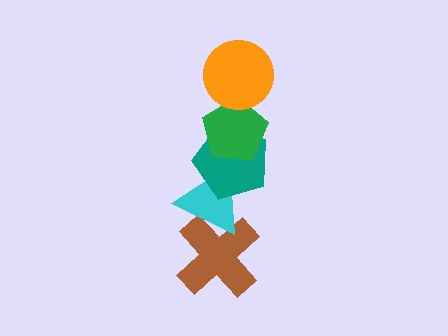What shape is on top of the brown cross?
The cyan triangle is on top of the brown cross.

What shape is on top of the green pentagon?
The orange circle is on top of the green pentagon.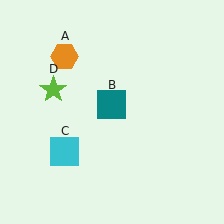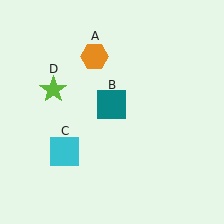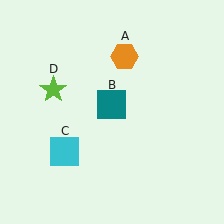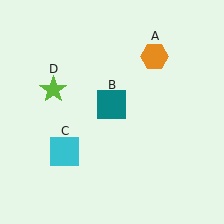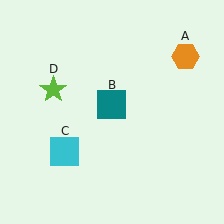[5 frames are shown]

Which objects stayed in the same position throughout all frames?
Teal square (object B) and cyan square (object C) and lime star (object D) remained stationary.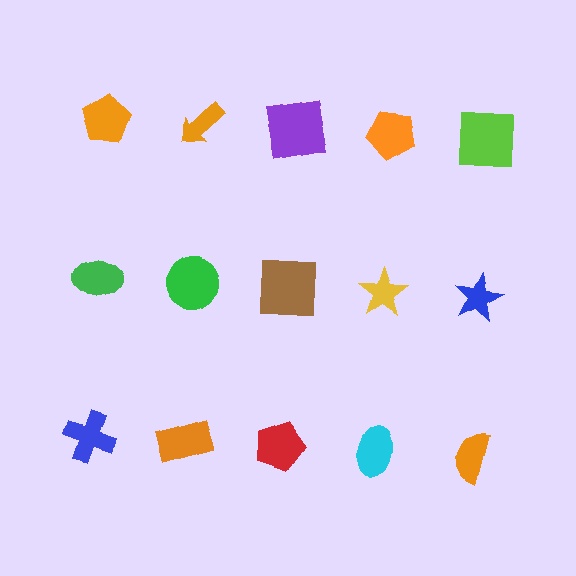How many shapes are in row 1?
5 shapes.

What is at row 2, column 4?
A yellow star.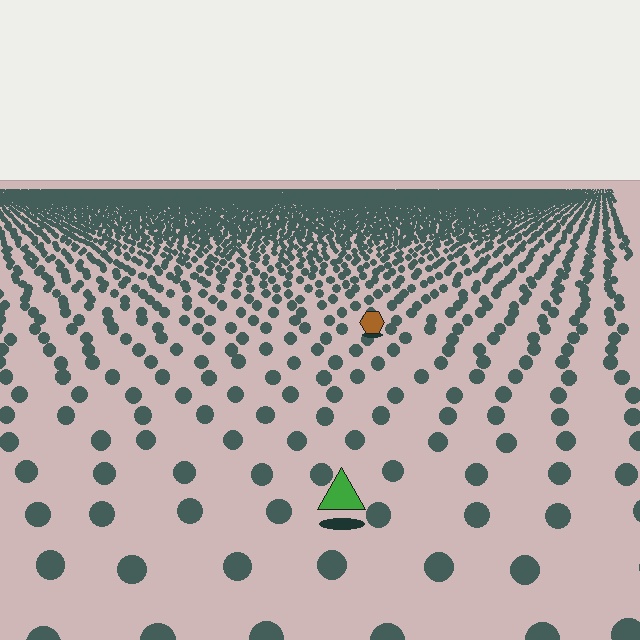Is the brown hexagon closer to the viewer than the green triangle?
No. The green triangle is closer — you can tell from the texture gradient: the ground texture is coarser near it.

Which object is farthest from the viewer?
The brown hexagon is farthest from the viewer. It appears smaller and the ground texture around it is denser.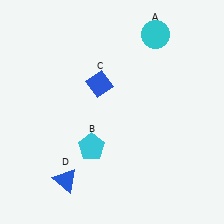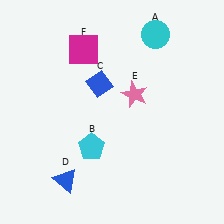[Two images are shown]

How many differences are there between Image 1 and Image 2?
There are 2 differences between the two images.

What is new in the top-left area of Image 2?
A magenta square (F) was added in the top-left area of Image 2.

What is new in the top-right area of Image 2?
A pink star (E) was added in the top-right area of Image 2.